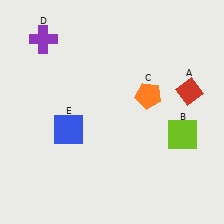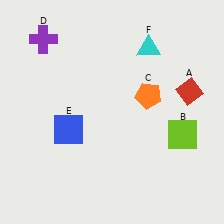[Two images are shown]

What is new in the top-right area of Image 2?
A cyan triangle (F) was added in the top-right area of Image 2.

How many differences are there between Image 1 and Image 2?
There is 1 difference between the two images.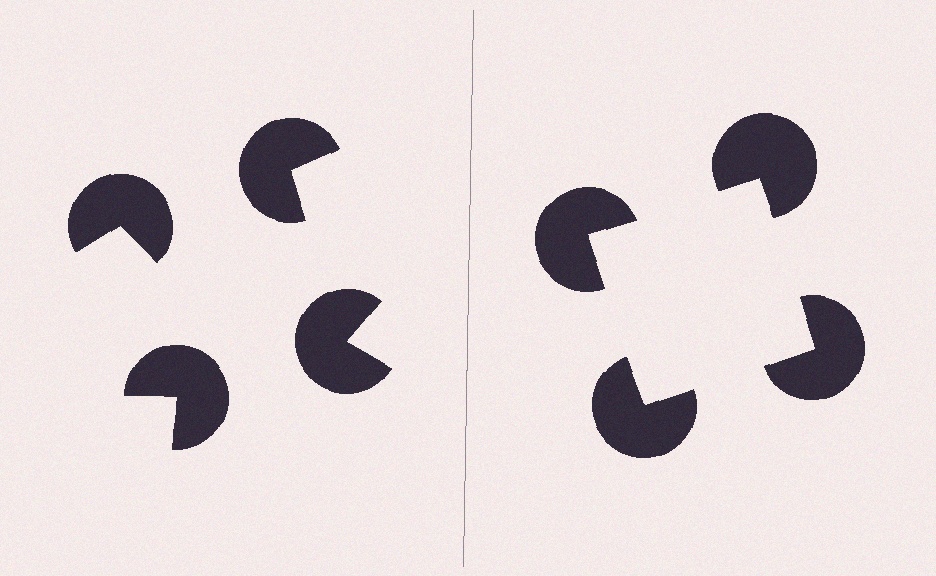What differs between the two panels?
The pac-man discs are positioned identically on both sides; only the wedge orientations differ. On the right they align to a square; on the left they are misaligned.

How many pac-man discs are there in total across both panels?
8 — 4 on each side.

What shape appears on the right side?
An illusory square.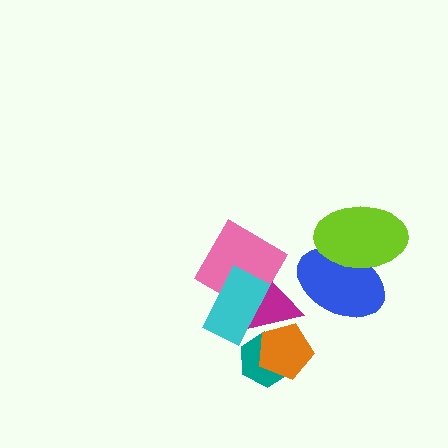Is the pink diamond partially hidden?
Yes, it is partially covered by another shape.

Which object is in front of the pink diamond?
The cyan rectangle is in front of the pink diamond.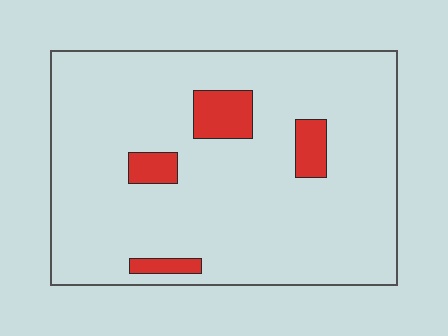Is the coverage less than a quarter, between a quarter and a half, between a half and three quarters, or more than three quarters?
Less than a quarter.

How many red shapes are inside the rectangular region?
4.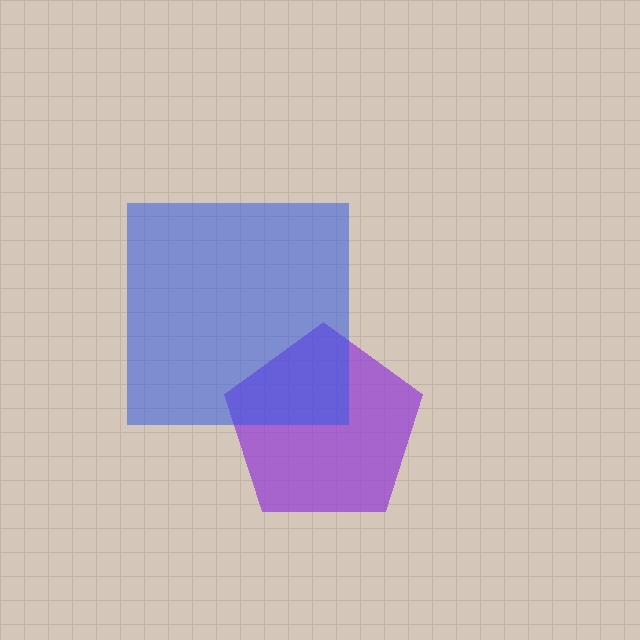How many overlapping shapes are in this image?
There are 2 overlapping shapes in the image.